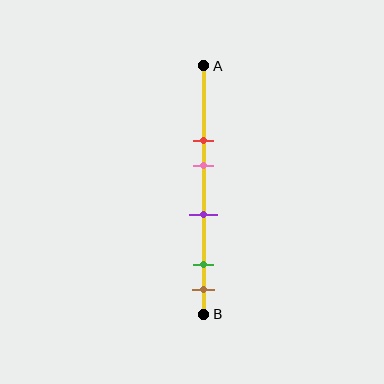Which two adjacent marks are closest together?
The green and brown marks are the closest adjacent pair.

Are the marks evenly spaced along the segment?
No, the marks are not evenly spaced.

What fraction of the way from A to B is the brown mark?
The brown mark is approximately 90% (0.9) of the way from A to B.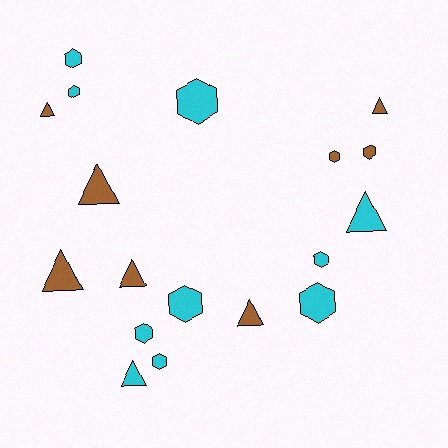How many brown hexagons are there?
There are 2 brown hexagons.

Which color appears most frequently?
Cyan, with 10 objects.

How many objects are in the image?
There are 18 objects.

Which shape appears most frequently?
Hexagon, with 10 objects.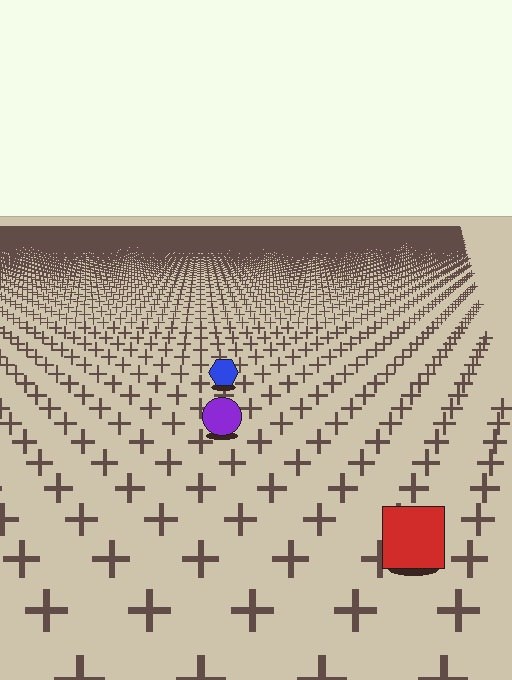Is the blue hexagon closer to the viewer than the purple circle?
No. The purple circle is closer — you can tell from the texture gradient: the ground texture is coarser near it.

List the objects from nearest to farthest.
From nearest to farthest: the red square, the purple circle, the blue hexagon.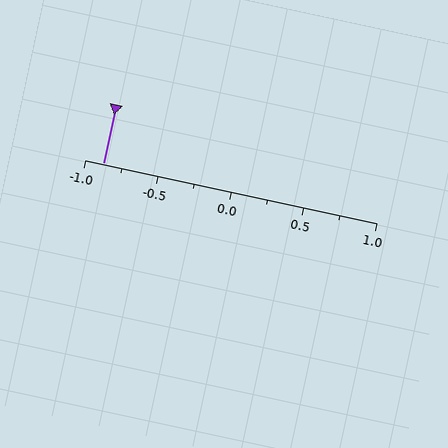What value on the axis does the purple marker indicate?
The marker indicates approximately -0.88.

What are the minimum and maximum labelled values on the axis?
The axis runs from -1.0 to 1.0.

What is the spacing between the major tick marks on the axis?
The major ticks are spaced 0.5 apart.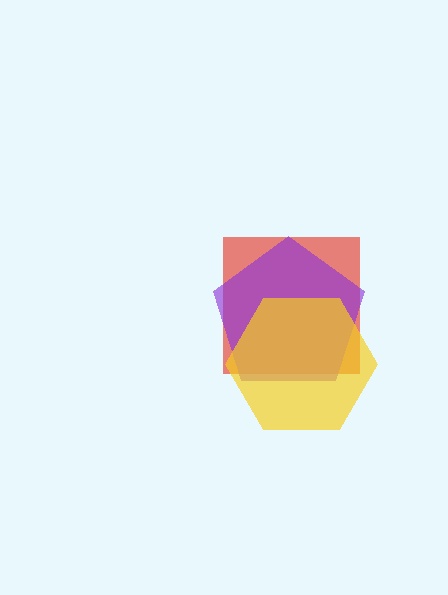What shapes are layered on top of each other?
The layered shapes are: a red square, a purple pentagon, a yellow hexagon.